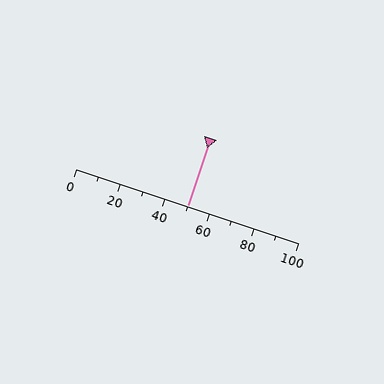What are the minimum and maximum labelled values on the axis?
The axis runs from 0 to 100.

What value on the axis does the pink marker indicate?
The marker indicates approximately 50.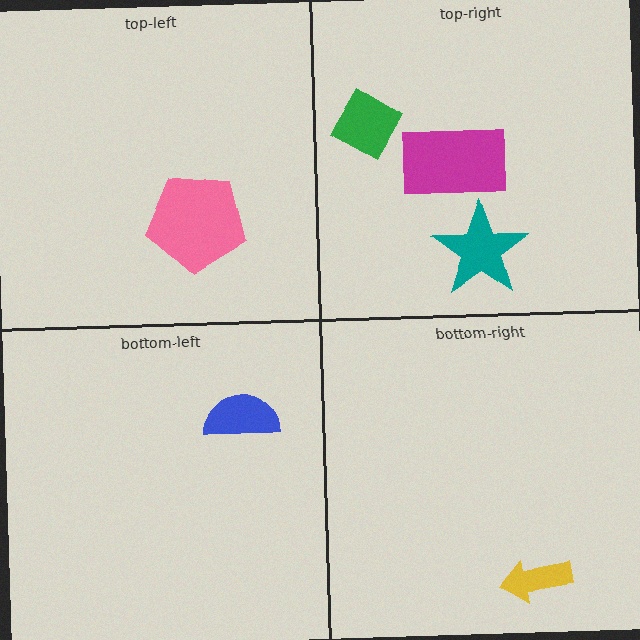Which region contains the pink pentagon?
The top-left region.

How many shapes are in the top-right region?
3.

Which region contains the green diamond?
The top-right region.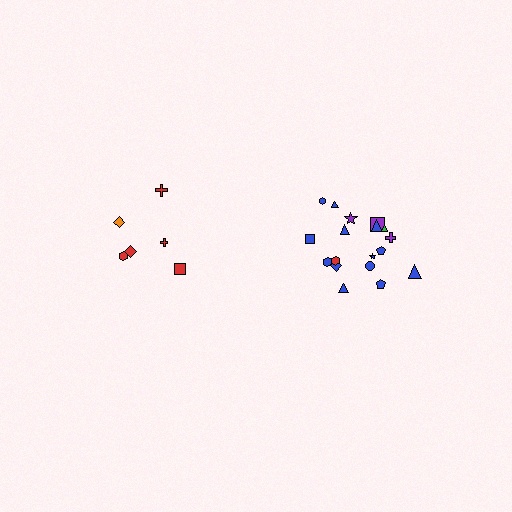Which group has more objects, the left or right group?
The right group.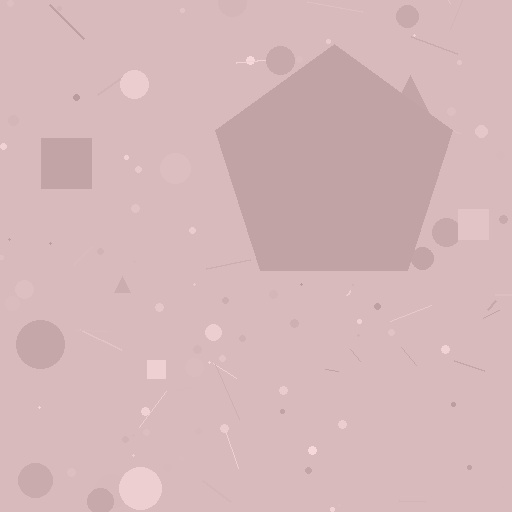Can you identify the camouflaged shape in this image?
The camouflaged shape is a pentagon.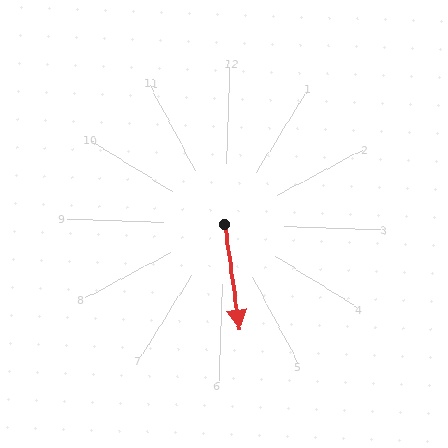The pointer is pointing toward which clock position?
Roughly 6 o'clock.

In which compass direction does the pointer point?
South.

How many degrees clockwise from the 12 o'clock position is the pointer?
Approximately 170 degrees.